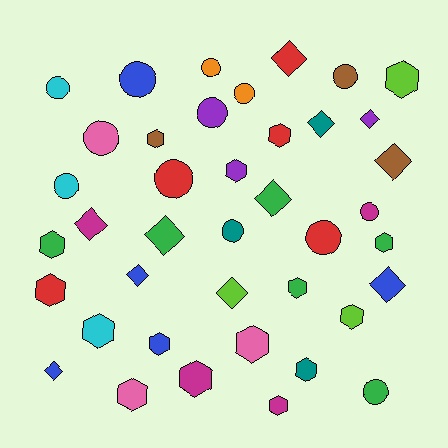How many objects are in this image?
There are 40 objects.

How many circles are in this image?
There are 13 circles.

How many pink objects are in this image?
There are 3 pink objects.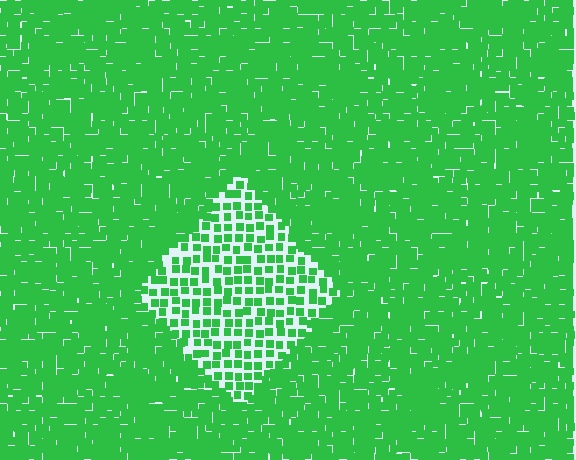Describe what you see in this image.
The image contains small green elements arranged at two different densities. A diamond-shaped region is visible where the elements are less densely packed than the surrounding area.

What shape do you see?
I see a diamond.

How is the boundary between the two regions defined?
The boundary is defined by a change in element density (approximately 2.2x ratio). All elements are the same color, size, and shape.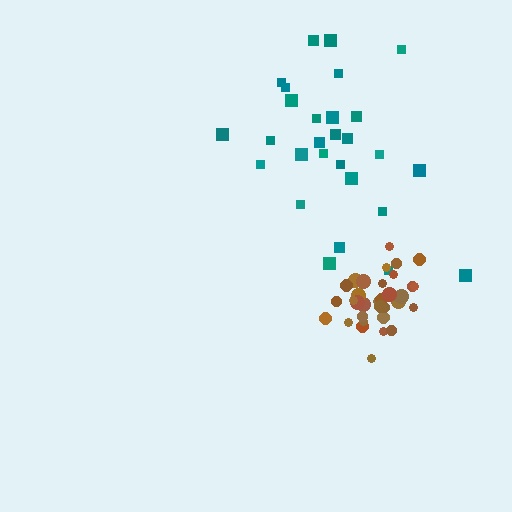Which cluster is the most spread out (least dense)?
Teal.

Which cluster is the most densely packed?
Brown.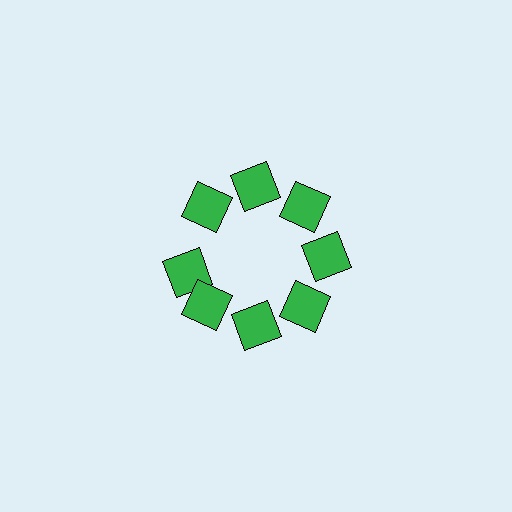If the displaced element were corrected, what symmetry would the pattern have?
It would have 8-fold rotational symmetry — the pattern would map onto itself every 45 degrees.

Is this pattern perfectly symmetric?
No. The 8 green squares are arranged in a ring, but one element near the 9 o'clock position is rotated out of alignment along the ring, breaking the 8-fold rotational symmetry.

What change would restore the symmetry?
The symmetry would be restored by rotating it back into even spacing with its neighbors so that all 8 squares sit at equal angles and equal distance from the center.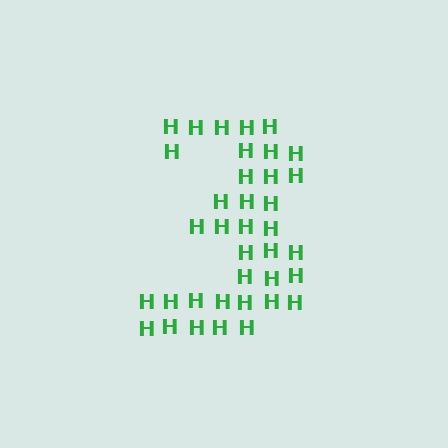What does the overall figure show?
The overall figure shows the digit 3.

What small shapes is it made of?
It is made of small letter H's.